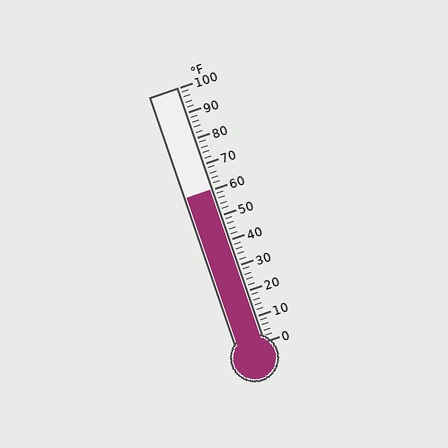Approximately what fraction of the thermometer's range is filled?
The thermometer is filled to approximately 60% of its range.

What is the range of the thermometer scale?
The thermometer scale ranges from 0°F to 100°F.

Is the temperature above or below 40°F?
The temperature is above 40°F.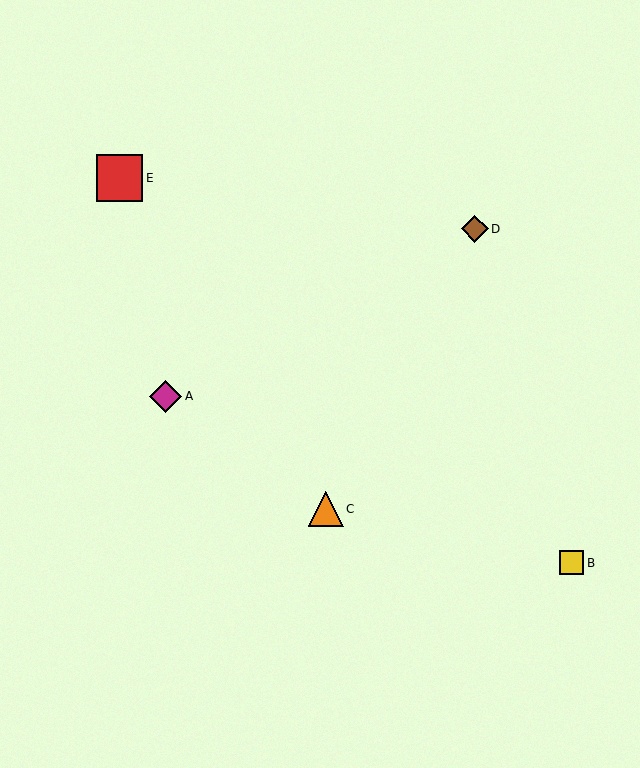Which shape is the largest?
The red square (labeled E) is the largest.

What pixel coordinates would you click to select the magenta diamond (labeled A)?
Click at (166, 396) to select the magenta diamond A.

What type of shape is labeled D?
Shape D is a brown diamond.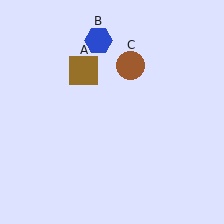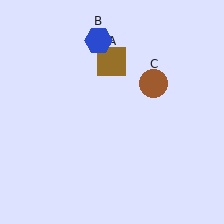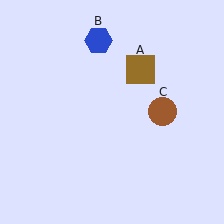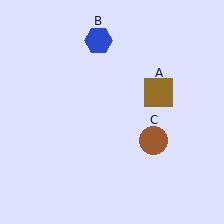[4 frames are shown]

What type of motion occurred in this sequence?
The brown square (object A), brown circle (object C) rotated clockwise around the center of the scene.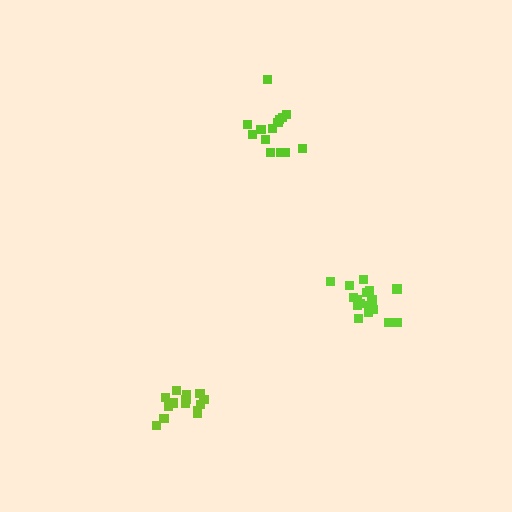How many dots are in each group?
Group 1: 14 dots, Group 2: 18 dots, Group 3: 15 dots (47 total).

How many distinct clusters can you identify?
There are 3 distinct clusters.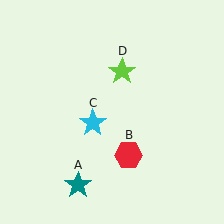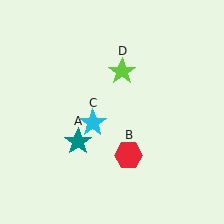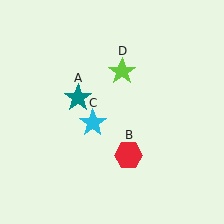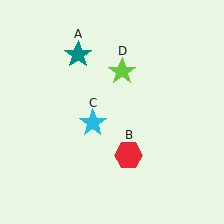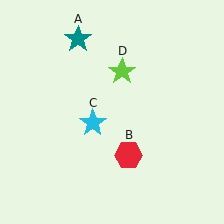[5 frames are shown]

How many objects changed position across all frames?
1 object changed position: teal star (object A).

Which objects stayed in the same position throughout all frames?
Red hexagon (object B) and cyan star (object C) and lime star (object D) remained stationary.